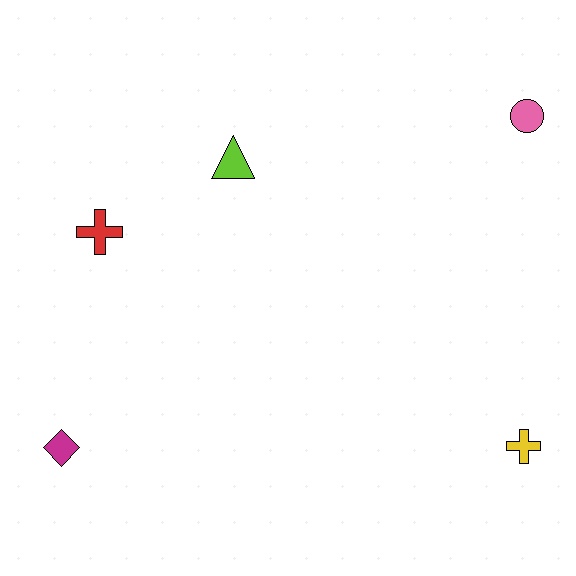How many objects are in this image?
There are 5 objects.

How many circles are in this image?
There is 1 circle.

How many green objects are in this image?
There are no green objects.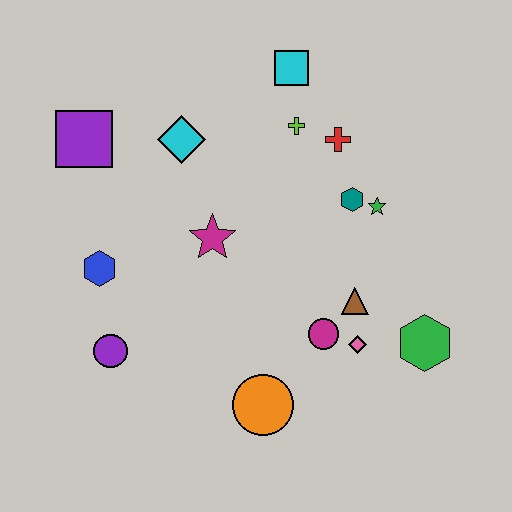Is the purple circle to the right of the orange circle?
No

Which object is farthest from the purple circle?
The cyan square is farthest from the purple circle.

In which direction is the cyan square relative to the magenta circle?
The cyan square is above the magenta circle.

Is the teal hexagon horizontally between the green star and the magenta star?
Yes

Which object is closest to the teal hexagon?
The green star is closest to the teal hexagon.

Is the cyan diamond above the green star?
Yes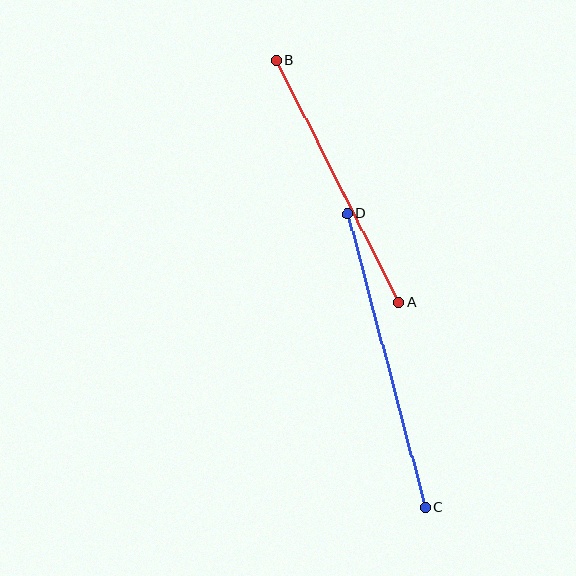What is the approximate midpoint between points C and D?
The midpoint is at approximately (386, 360) pixels.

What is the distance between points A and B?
The distance is approximately 272 pixels.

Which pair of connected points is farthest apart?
Points C and D are farthest apart.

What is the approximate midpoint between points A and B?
The midpoint is at approximately (338, 181) pixels.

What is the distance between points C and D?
The distance is approximately 304 pixels.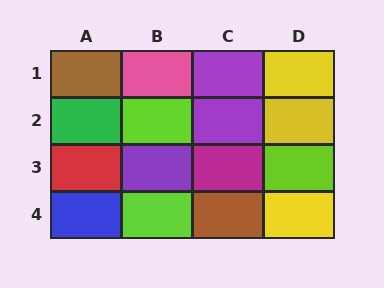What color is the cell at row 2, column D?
Yellow.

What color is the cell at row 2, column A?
Green.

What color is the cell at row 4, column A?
Blue.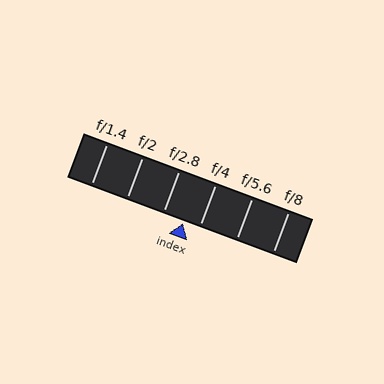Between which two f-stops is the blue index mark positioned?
The index mark is between f/2.8 and f/4.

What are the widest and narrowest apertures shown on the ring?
The widest aperture shown is f/1.4 and the narrowest is f/8.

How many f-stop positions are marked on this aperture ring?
There are 6 f-stop positions marked.